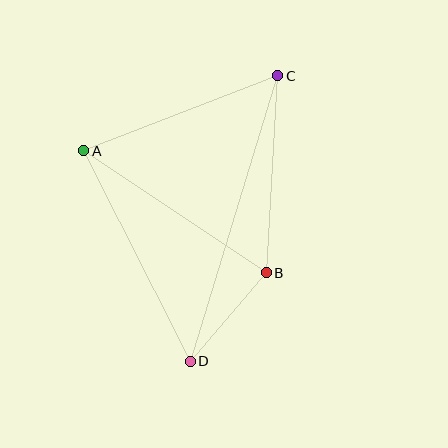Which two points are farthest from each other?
Points C and D are farthest from each other.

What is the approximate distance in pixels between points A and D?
The distance between A and D is approximately 236 pixels.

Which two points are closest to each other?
Points B and D are closest to each other.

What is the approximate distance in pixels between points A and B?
The distance between A and B is approximately 220 pixels.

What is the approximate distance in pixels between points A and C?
The distance between A and C is approximately 208 pixels.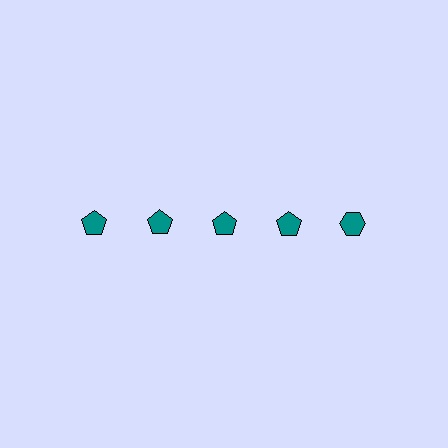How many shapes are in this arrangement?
There are 5 shapes arranged in a grid pattern.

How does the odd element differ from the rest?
It has a different shape: hexagon instead of pentagon.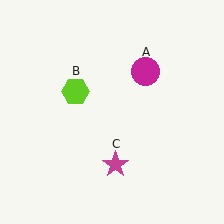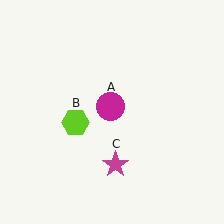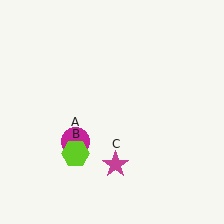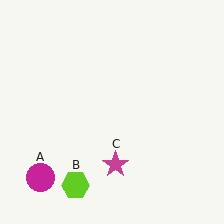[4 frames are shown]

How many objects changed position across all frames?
2 objects changed position: magenta circle (object A), lime hexagon (object B).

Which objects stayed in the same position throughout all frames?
Magenta star (object C) remained stationary.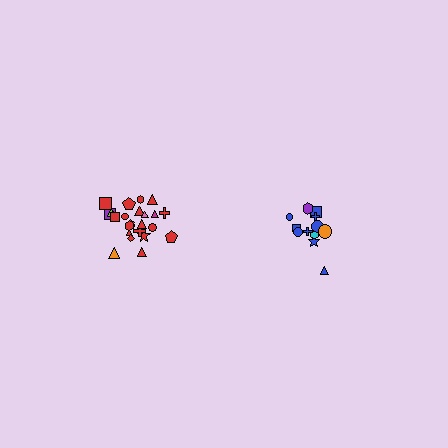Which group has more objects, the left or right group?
The left group.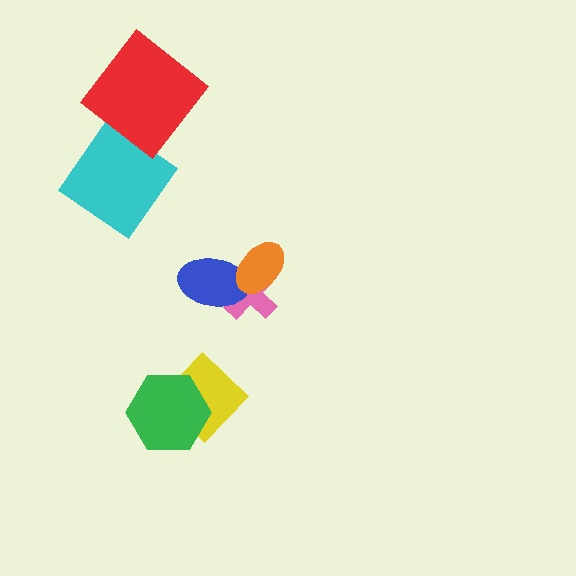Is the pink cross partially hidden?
Yes, it is partially covered by another shape.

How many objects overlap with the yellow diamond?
1 object overlaps with the yellow diamond.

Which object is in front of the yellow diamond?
The green hexagon is in front of the yellow diamond.